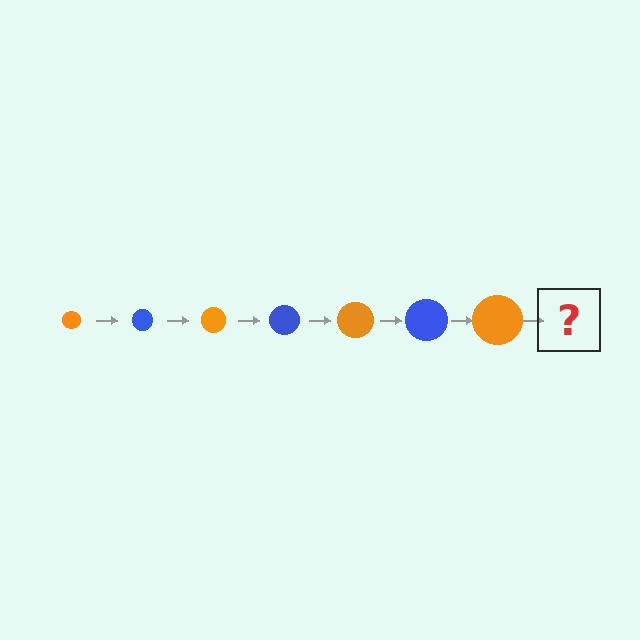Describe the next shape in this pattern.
It should be a blue circle, larger than the previous one.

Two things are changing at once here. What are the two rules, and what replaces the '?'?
The two rules are that the circle grows larger each step and the color cycles through orange and blue. The '?' should be a blue circle, larger than the previous one.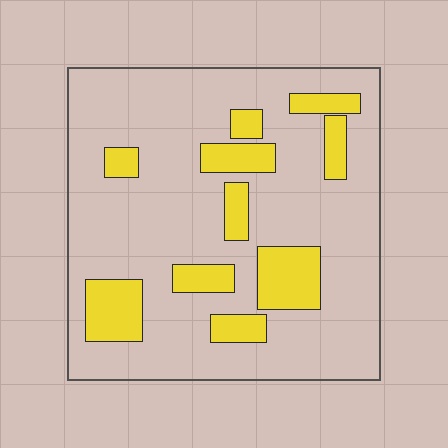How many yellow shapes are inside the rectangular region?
10.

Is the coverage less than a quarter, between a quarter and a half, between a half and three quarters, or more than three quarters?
Less than a quarter.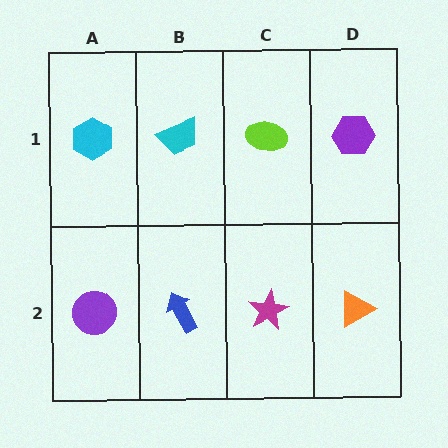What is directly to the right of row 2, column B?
A magenta star.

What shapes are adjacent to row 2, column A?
A cyan hexagon (row 1, column A), a blue arrow (row 2, column B).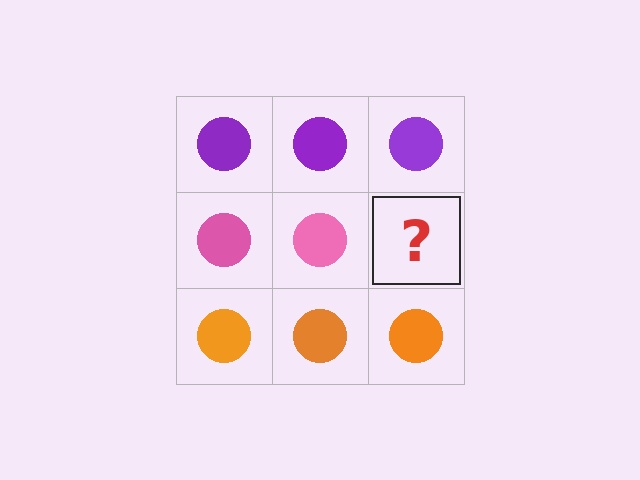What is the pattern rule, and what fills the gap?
The rule is that each row has a consistent color. The gap should be filled with a pink circle.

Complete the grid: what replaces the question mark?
The question mark should be replaced with a pink circle.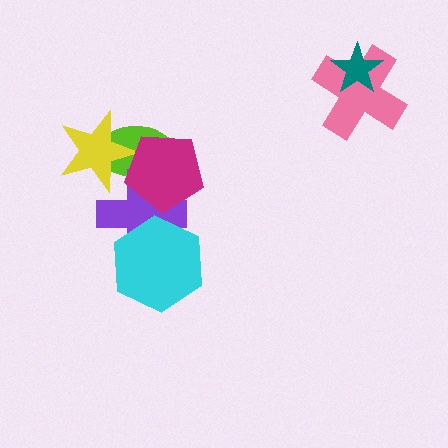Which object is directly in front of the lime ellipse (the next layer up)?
The purple cross is directly in front of the lime ellipse.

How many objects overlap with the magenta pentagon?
3 objects overlap with the magenta pentagon.